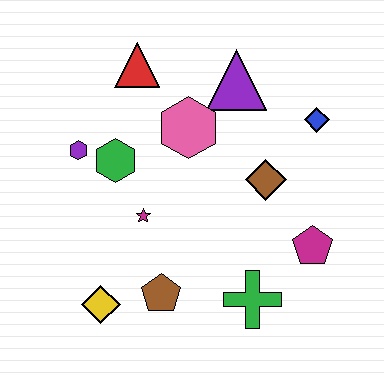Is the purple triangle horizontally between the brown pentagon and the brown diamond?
Yes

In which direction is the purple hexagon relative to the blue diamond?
The purple hexagon is to the left of the blue diamond.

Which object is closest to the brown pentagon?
The yellow diamond is closest to the brown pentagon.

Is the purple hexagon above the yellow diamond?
Yes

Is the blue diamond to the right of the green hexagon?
Yes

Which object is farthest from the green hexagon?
The magenta pentagon is farthest from the green hexagon.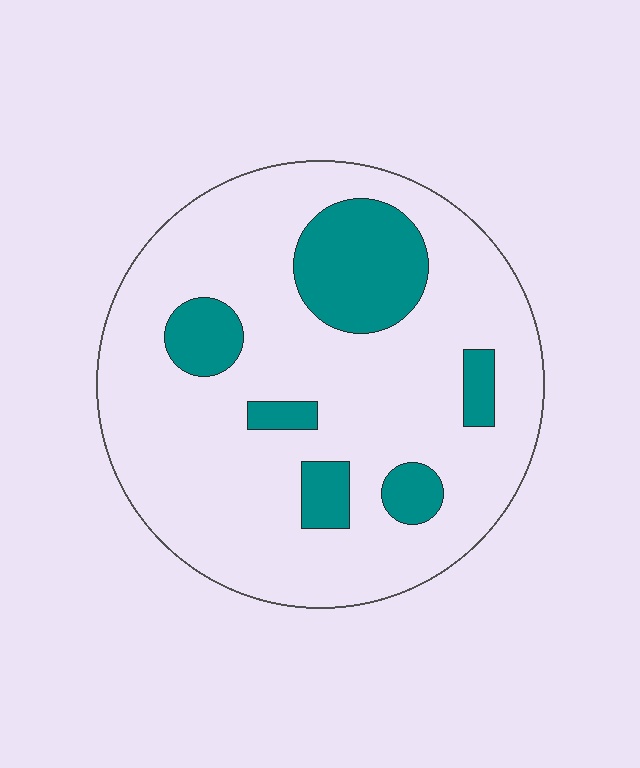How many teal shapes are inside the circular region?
6.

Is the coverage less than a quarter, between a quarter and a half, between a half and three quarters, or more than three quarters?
Less than a quarter.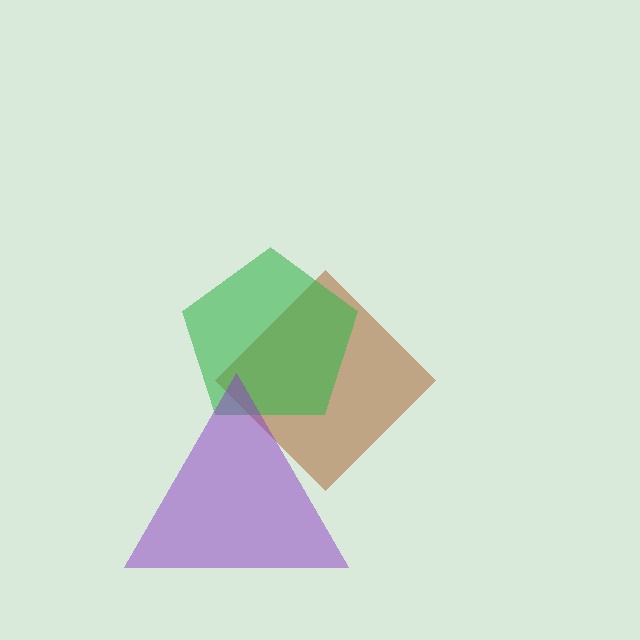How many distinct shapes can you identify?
There are 3 distinct shapes: a brown diamond, a green pentagon, a purple triangle.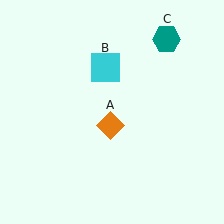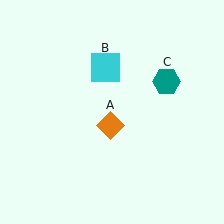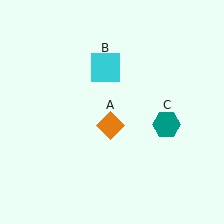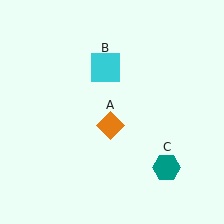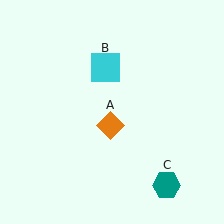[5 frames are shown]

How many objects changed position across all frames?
1 object changed position: teal hexagon (object C).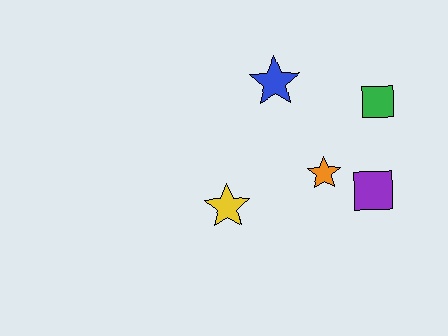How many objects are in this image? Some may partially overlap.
There are 5 objects.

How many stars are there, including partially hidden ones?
There are 3 stars.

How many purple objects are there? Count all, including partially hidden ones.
There is 1 purple object.